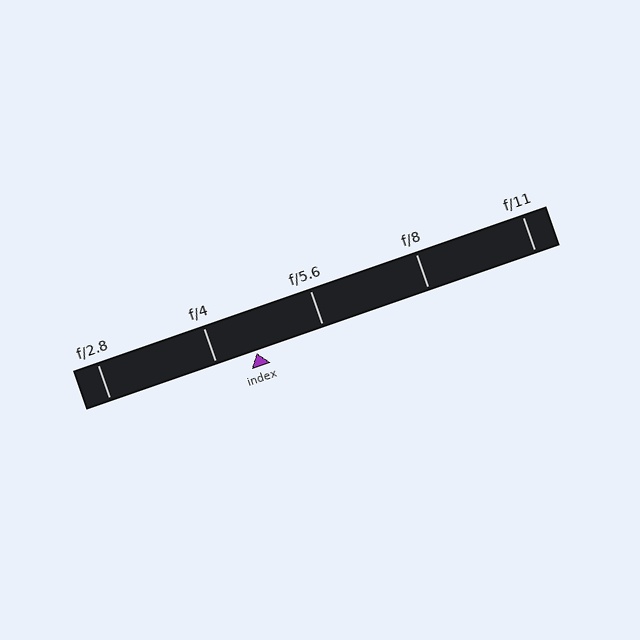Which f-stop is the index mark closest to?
The index mark is closest to f/4.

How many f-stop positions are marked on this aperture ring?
There are 5 f-stop positions marked.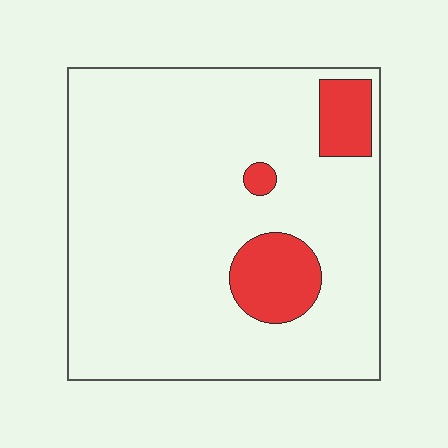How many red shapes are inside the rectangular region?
3.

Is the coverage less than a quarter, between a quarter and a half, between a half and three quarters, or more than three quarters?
Less than a quarter.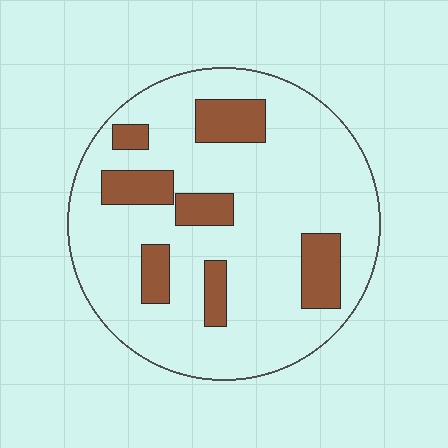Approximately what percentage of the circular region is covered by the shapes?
Approximately 20%.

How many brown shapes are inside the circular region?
7.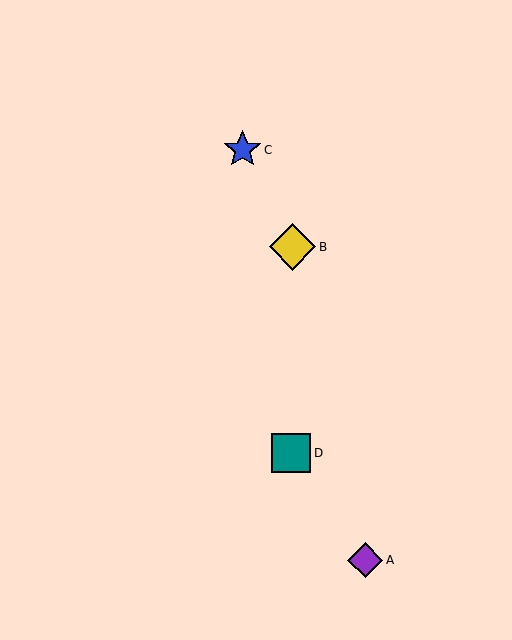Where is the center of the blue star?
The center of the blue star is at (242, 150).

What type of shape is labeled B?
Shape B is a yellow diamond.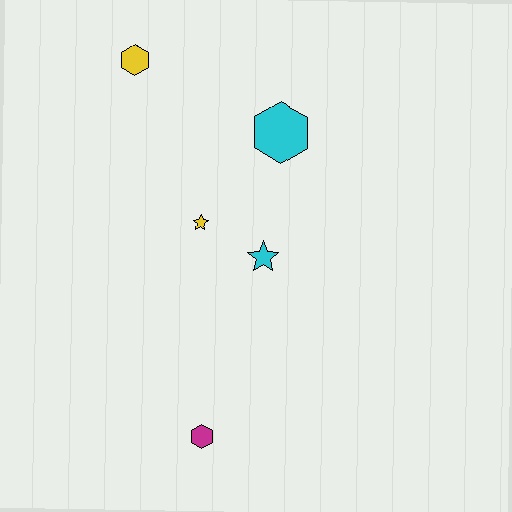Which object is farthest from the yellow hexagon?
The magenta hexagon is farthest from the yellow hexagon.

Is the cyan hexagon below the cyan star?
No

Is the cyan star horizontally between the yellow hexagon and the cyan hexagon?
Yes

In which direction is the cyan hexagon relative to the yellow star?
The cyan hexagon is above the yellow star.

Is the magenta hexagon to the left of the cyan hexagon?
Yes